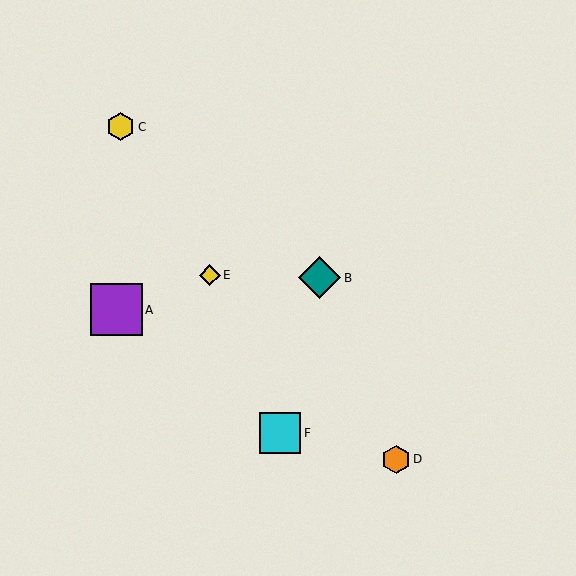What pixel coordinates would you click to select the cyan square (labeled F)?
Click at (280, 433) to select the cyan square F.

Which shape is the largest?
The purple square (labeled A) is the largest.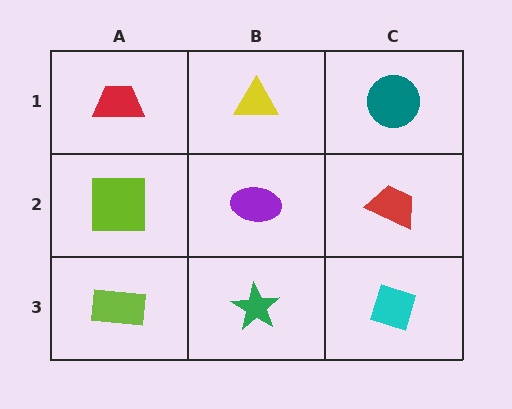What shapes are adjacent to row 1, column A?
A lime square (row 2, column A), a yellow triangle (row 1, column B).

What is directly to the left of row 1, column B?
A red trapezoid.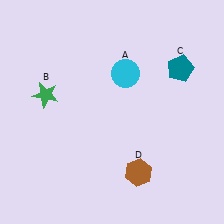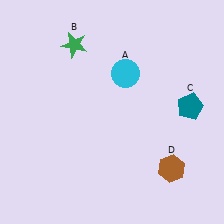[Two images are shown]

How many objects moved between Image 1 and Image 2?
3 objects moved between the two images.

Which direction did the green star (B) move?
The green star (B) moved up.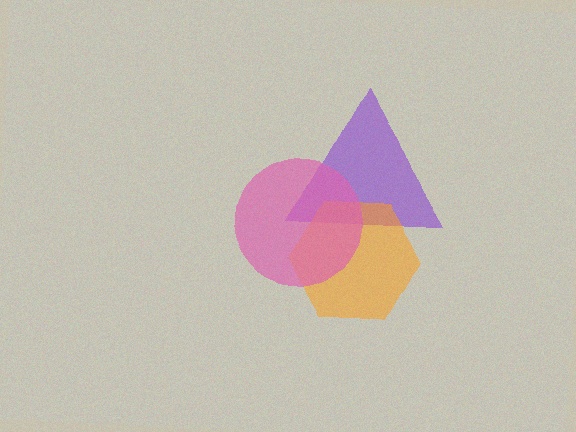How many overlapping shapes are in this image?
There are 3 overlapping shapes in the image.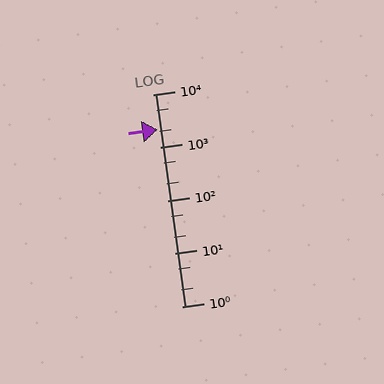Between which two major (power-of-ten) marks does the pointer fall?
The pointer is between 1000 and 10000.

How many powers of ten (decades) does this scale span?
The scale spans 4 decades, from 1 to 10000.